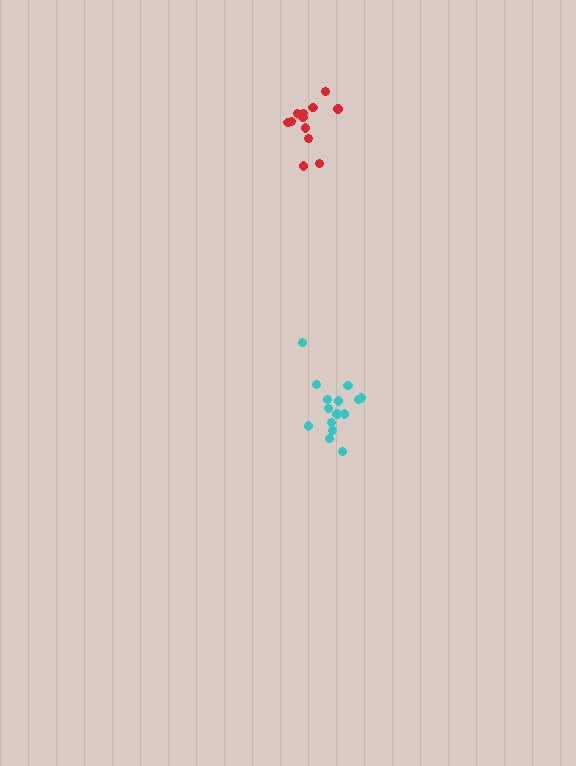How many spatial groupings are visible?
There are 2 spatial groupings.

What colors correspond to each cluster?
The clusters are colored: red, cyan.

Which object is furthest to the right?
The cyan cluster is rightmost.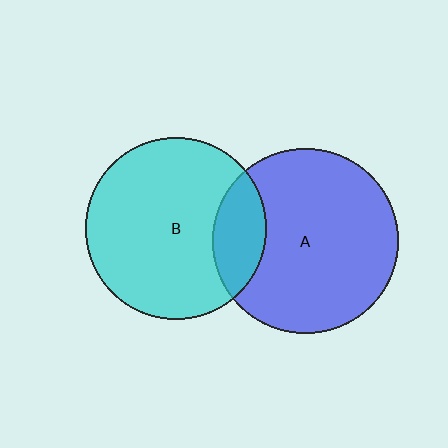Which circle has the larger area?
Circle A (blue).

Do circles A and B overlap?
Yes.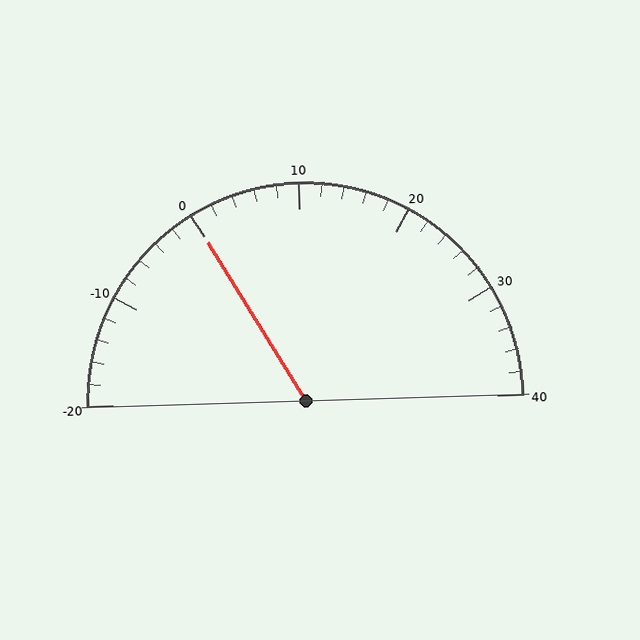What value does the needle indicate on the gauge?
The needle indicates approximately 0.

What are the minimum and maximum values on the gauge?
The gauge ranges from -20 to 40.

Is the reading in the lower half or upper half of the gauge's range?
The reading is in the lower half of the range (-20 to 40).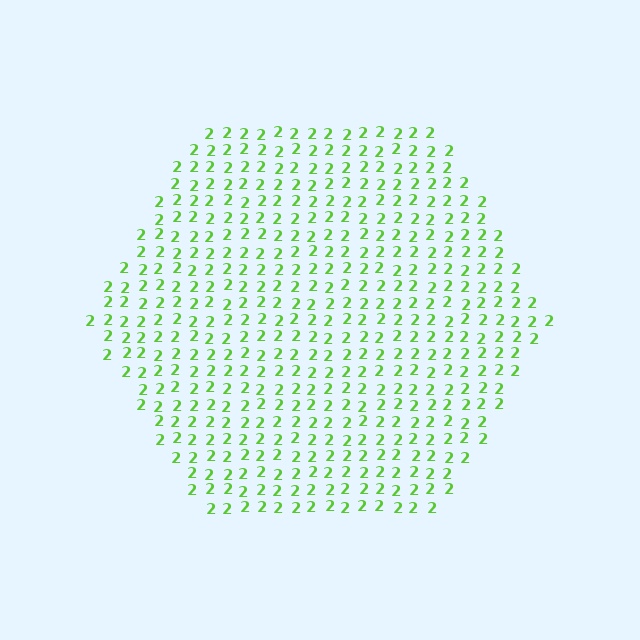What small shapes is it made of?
It is made of small digit 2's.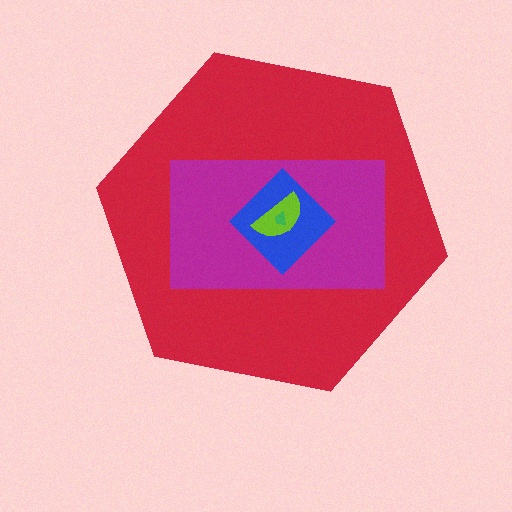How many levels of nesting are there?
5.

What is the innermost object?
The green trapezoid.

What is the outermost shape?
The red hexagon.